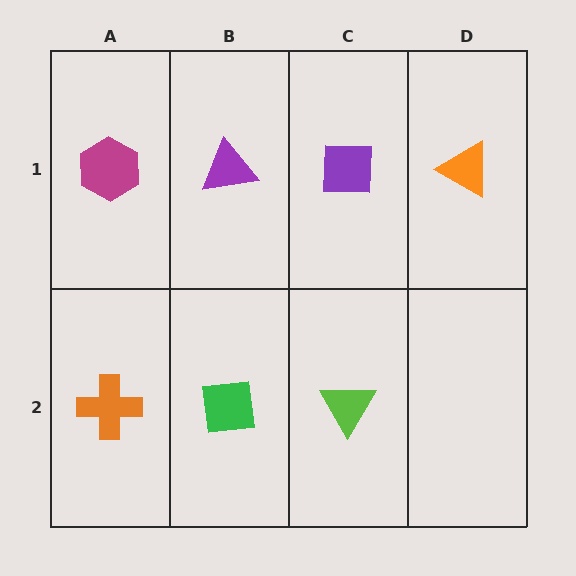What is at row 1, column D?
An orange triangle.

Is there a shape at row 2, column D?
No, that cell is empty.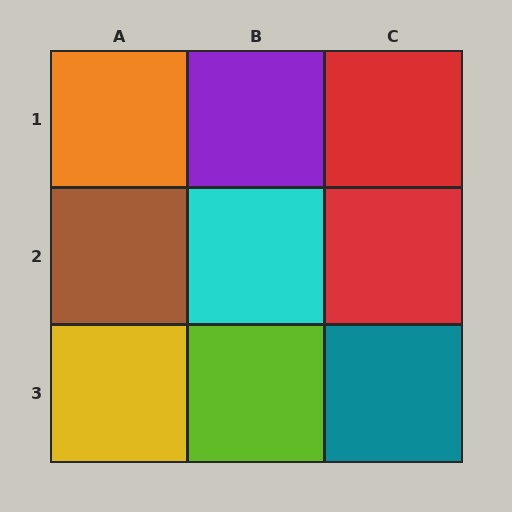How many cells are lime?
1 cell is lime.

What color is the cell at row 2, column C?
Red.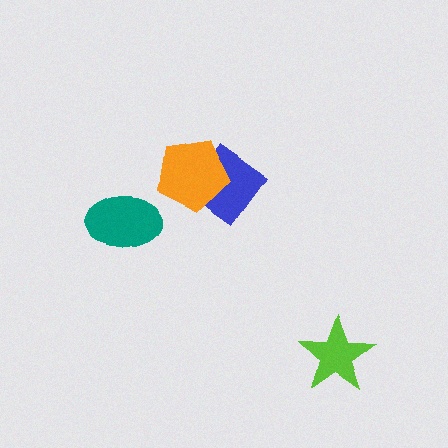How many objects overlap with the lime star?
0 objects overlap with the lime star.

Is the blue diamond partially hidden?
Yes, it is partially covered by another shape.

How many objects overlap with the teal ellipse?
0 objects overlap with the teal ellipse.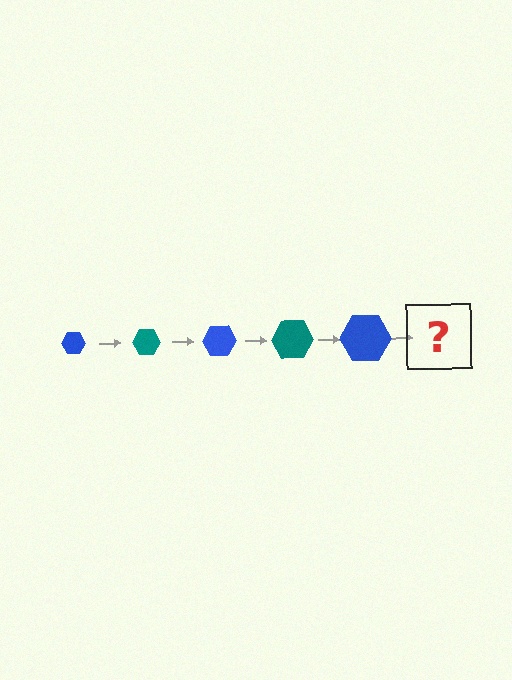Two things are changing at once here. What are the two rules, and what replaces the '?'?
The two rules are that the hexagon grows larger each step and the color cycles through blue and teal. The '?' should be a teal hexagon, larger than the previous one.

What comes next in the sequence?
The next element should be a teal hexagon, larger than the previous one.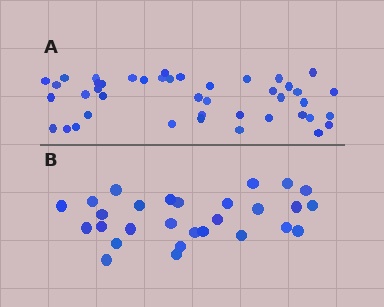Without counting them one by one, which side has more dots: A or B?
Region A (the top region) has more dots.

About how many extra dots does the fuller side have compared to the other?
Region A has approximately 15 more dots than region B.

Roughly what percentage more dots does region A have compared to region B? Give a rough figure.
About 55% more.